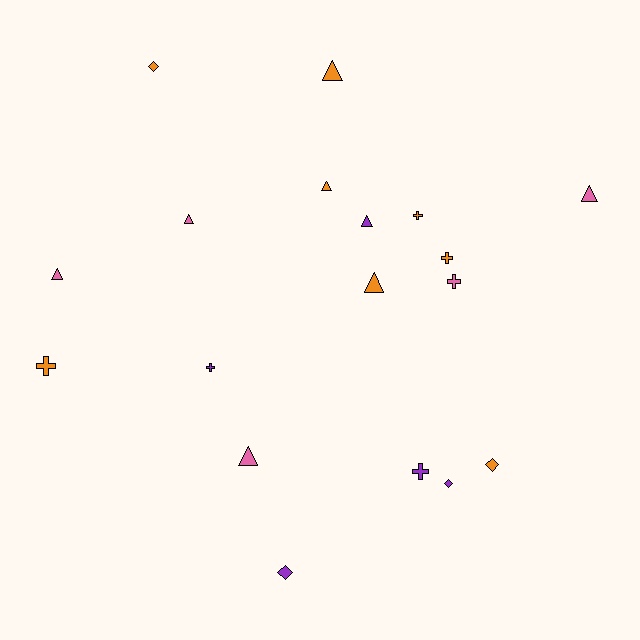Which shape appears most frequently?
Triangle, with 8 objects.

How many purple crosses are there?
There are 2 purple crosses.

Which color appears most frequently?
Orange, with 8 objects.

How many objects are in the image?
There are 18 objects.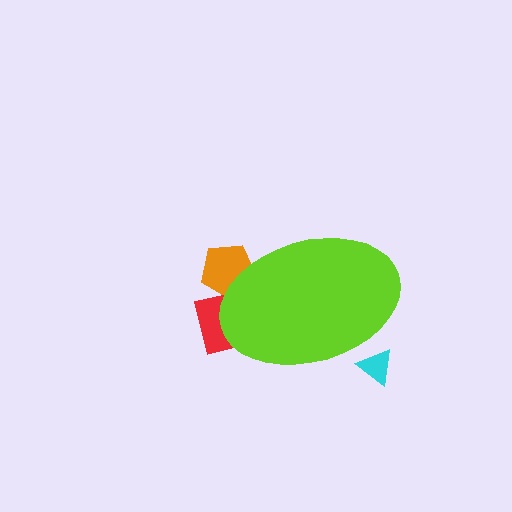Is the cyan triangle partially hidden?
Yes, the cyan triangle is partially hidden behind the lime ellipse.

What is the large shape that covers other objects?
A lime ellipse.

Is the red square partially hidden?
Yes, the red square is partially hidden behind the lime ellipse.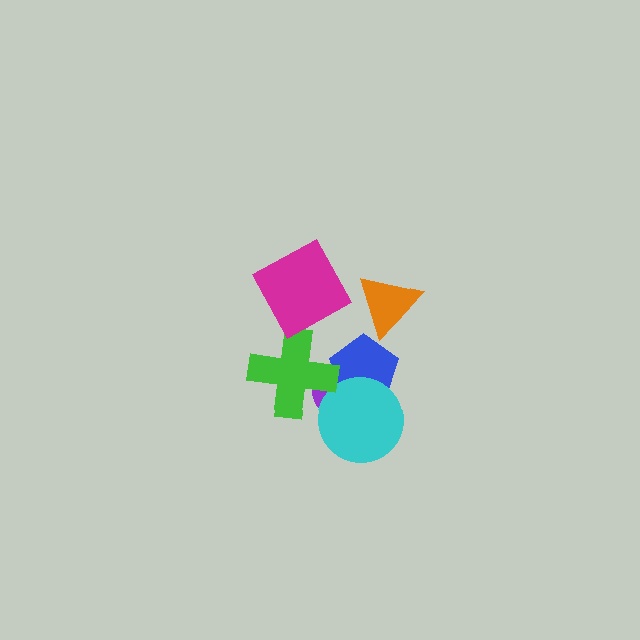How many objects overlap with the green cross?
2 objects overlap with the green cross.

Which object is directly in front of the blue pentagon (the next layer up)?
The cyan circle is directly in front of the blue pentagon.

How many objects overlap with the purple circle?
3 objects overlap with the purple circle.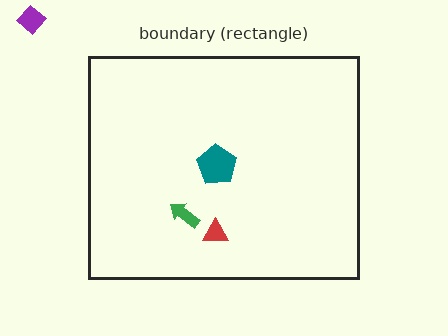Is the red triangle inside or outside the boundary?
Inside.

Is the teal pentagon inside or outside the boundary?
Inside.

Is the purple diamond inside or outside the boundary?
Outside.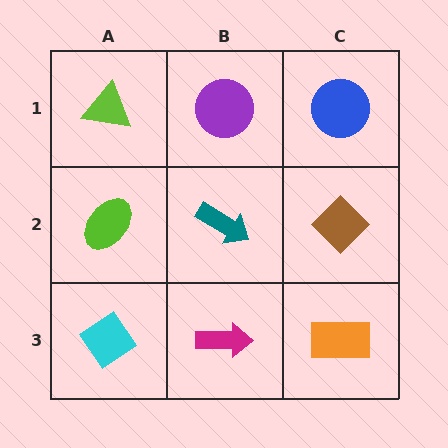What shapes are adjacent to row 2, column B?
A purple circle (row 1, column B), a magenta arrow (row 3, column B), a lime ellipse (row 2, column A), a brown diamond (row 2, column C).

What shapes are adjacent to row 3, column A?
A lime ellipse (row 2, column A), a magenta arrow (row 3, column B).